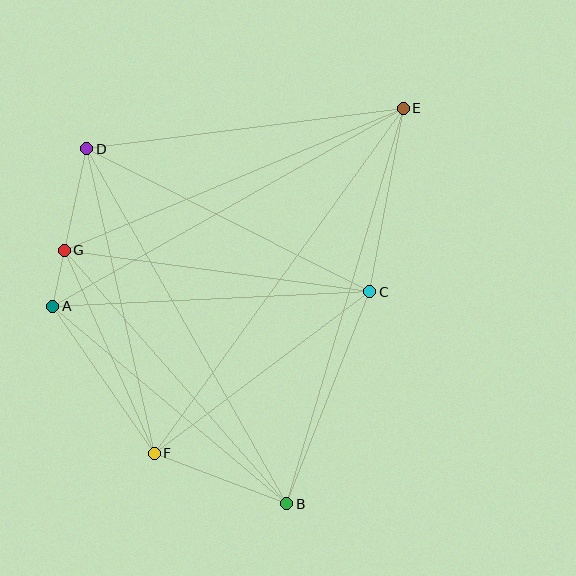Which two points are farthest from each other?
Points E and F are farthest from each other.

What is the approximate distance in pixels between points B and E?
The distance between B and E is approximately 412 pixels.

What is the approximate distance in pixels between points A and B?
The distance between A and B is approximately 306 pixels.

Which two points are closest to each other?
Points A and G are closest to each other.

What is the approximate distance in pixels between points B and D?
The distance between B and D is approximately 407 pixels.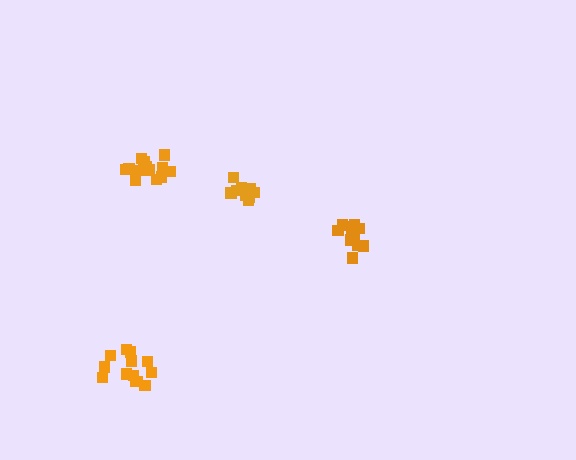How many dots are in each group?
Group 1: 10 dots, Group 2: 13 dots, Group 3: 14 dots, Group 4: 14 dots (51 total).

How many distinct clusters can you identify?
There are 4 distinct clusters.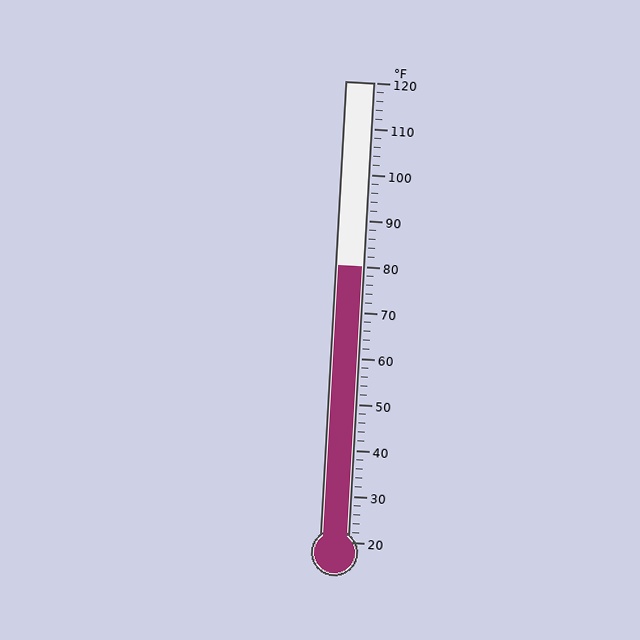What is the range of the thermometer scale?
The thermometer scale ranges from 20°F to 120°F.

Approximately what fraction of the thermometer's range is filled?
The thermometer is filled to approximately 60% of its range.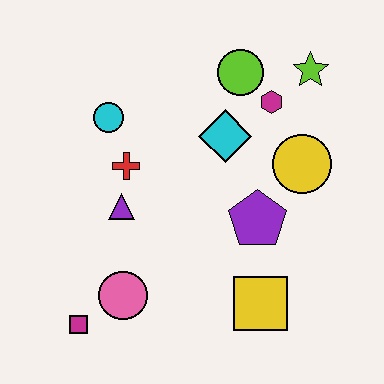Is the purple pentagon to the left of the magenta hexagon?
Yes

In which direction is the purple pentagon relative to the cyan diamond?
The purple pentagon is below the cyan diamond.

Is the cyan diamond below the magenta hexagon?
Yes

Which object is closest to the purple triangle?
The red cross is closest to the purple triangle.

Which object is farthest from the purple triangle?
The lime star is farthest from the purple triangle.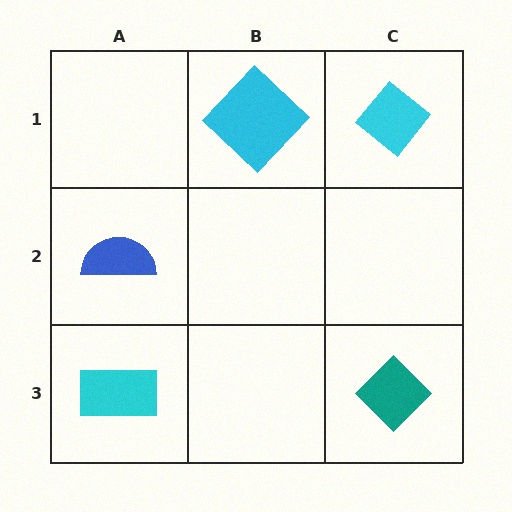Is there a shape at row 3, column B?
No, that cell is empty.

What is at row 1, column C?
A cyan diamond.